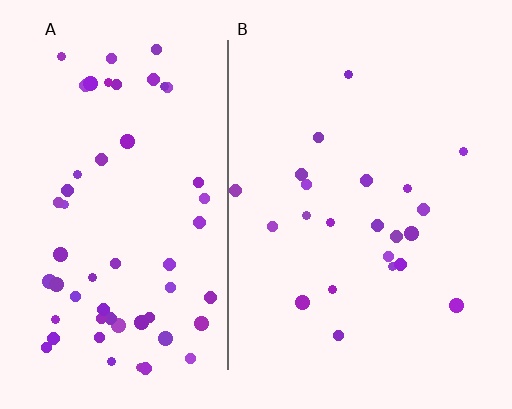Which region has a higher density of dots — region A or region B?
A (the left).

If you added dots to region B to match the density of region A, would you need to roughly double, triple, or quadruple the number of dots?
Approximately triple.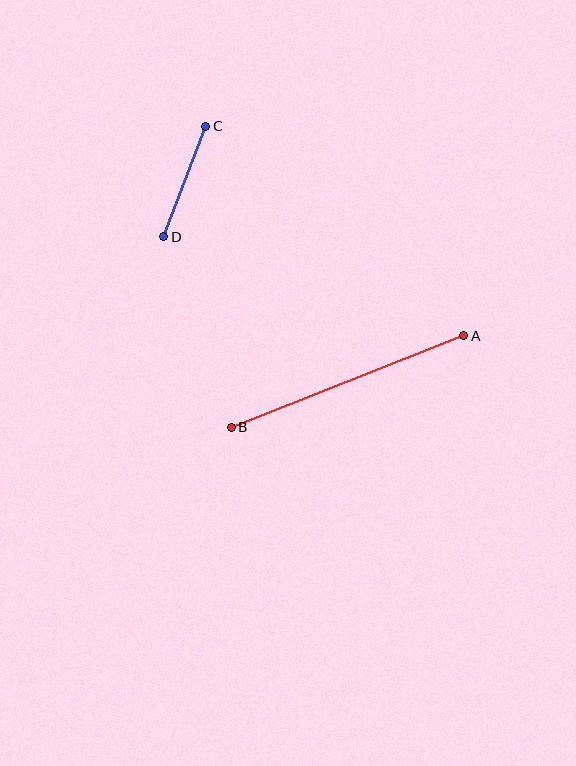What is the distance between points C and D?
The distance is approximately 118 pixels.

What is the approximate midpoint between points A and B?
The midpoint is at approximately (348, 382) pixels.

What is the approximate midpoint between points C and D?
The midpoint is at approximately (185, 181) pixels.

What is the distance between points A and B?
The distance is approximately 250 pixels.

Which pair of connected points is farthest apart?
Points A and B are farthest apart.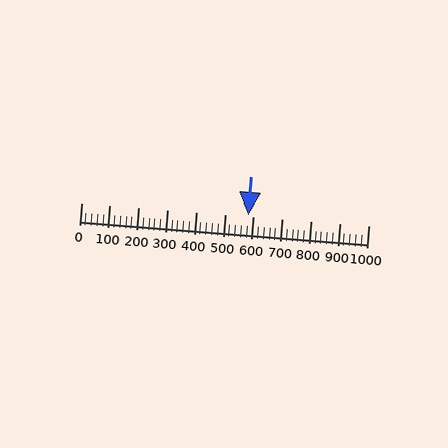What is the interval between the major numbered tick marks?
The major tick marks are spaced 100 units apart.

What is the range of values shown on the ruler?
The ruler shows values from 0 to 1000.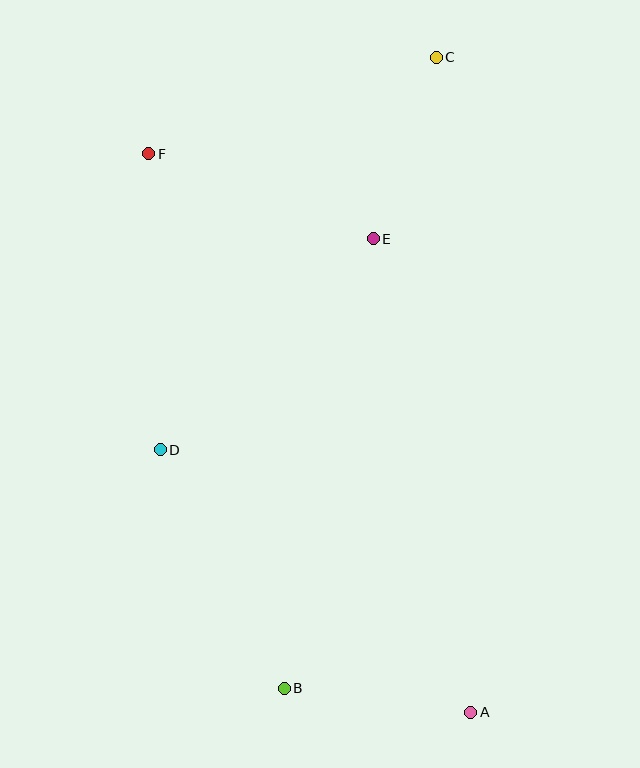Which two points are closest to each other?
Points A and B are closest to each other.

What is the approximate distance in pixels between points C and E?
The distance between C and E is approximately 192 pixels.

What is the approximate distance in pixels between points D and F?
The distance between D and F is approximately 297 pixels.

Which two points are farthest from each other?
Points A and C are farthest from each other.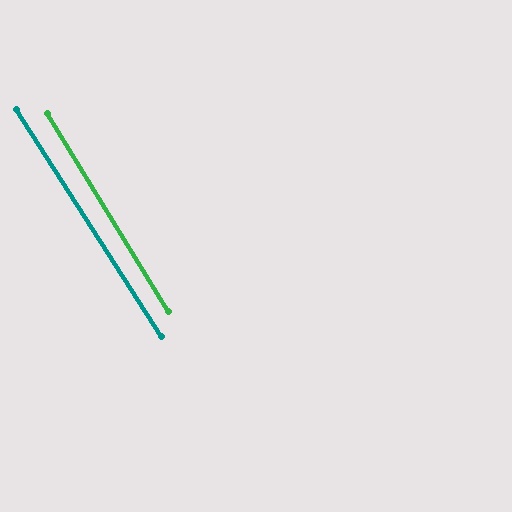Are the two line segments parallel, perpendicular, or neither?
Parallel — their directions differ by only 1.1°.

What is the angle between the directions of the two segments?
Approximately 1 degree.